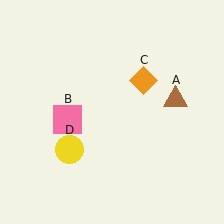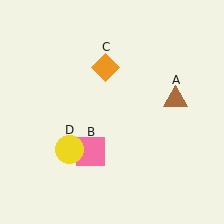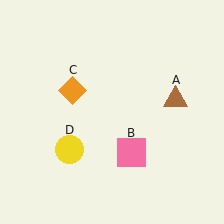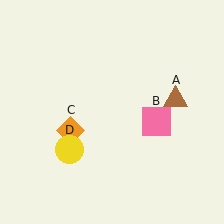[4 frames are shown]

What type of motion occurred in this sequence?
The pink square (object B), orange diamond (object C) rotated counterclockwise around the center of the scene.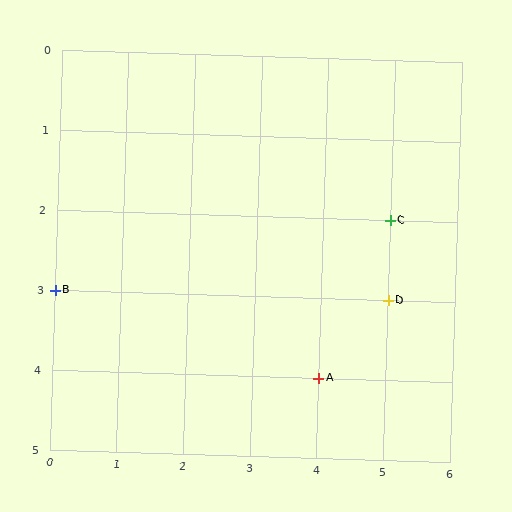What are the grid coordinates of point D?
Point D is at grid coordinates (5, 3).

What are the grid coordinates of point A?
Point A is at grid coordinates (4, 4).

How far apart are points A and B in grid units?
Points A and B are 4 columns and 1 row apart (about 4.1 grid units diagonally).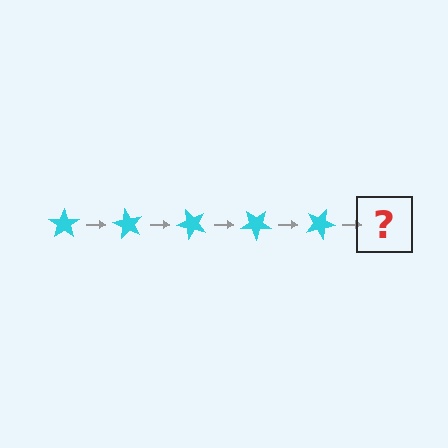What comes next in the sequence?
The next element should be a cyan star rotated 300 degrees.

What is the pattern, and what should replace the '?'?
The pattern is that the star rotates 60 degrees each step. The '?' should be a cyan star rotated 300 degrees.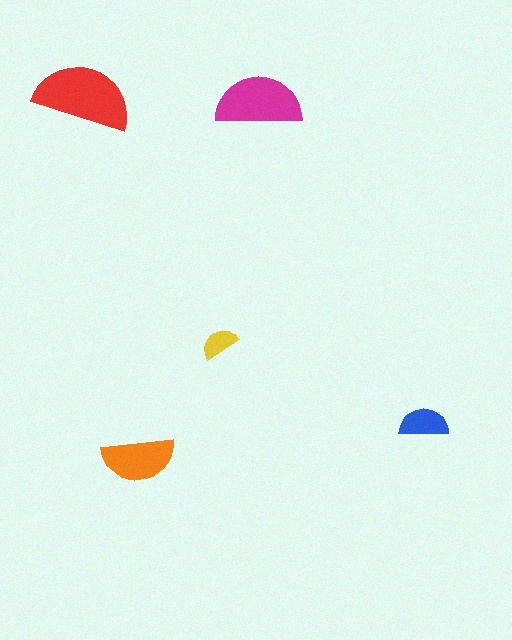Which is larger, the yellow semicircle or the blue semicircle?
The blue one.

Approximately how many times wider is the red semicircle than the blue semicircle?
About 2 times wider.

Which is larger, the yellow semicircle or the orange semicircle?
The orange one.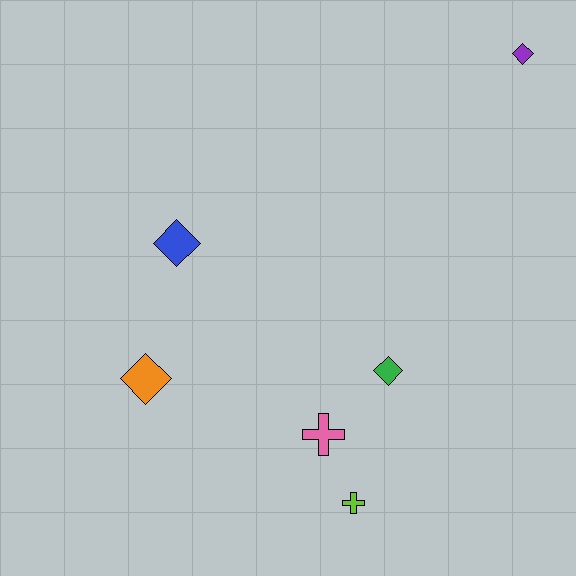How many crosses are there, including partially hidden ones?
There are 2 crosses.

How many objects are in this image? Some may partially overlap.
There are 6 objects.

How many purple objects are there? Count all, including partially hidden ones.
There is 1 purple object.